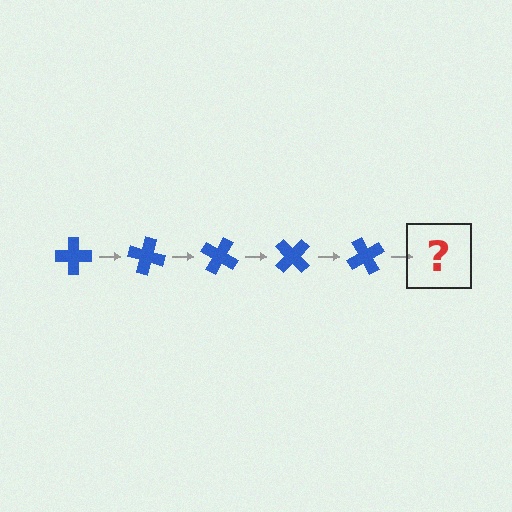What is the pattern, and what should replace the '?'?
The pattern is that the cross rotates 15 degrees each step. The '?' should be a blue cross rotated 75 degrees.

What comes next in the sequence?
The next element should be a blue cross rotated 75 degrees.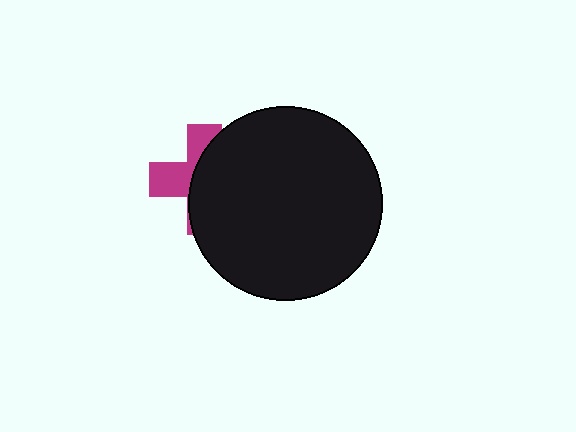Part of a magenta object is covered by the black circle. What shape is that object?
It is a cross.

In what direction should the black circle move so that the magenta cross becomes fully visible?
The black circle should move right. That is the shortest direction to clear the overlap and leave the magenta cross fully visible.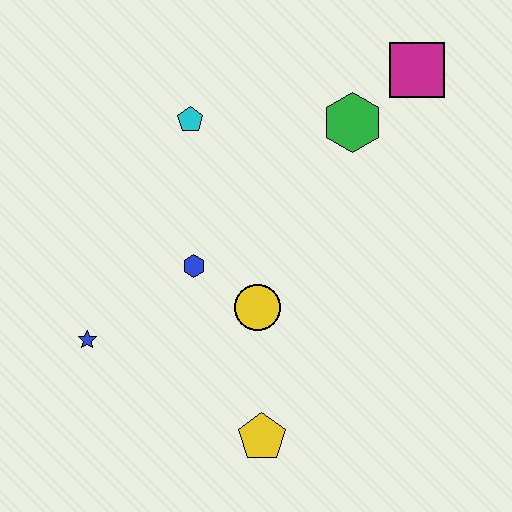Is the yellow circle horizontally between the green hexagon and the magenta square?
No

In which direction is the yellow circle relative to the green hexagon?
The yellow circle is below the green hexagon.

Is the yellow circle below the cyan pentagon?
Yes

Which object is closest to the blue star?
The blue hexagon is closest to the blue star.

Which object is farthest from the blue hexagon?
The magenta square is farthest from the blue hexagon.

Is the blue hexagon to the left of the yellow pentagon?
Yes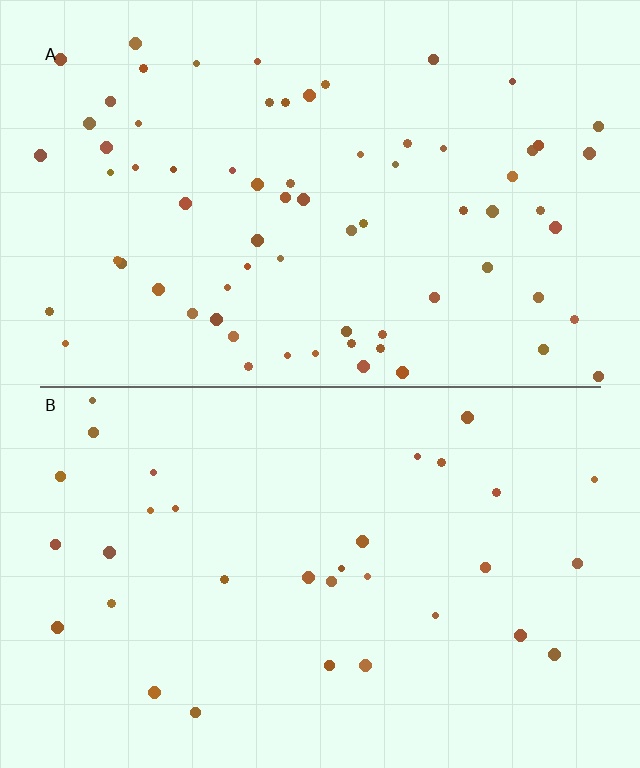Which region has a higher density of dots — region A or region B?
A (the top).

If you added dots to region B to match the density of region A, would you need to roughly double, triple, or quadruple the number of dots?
Approximately double.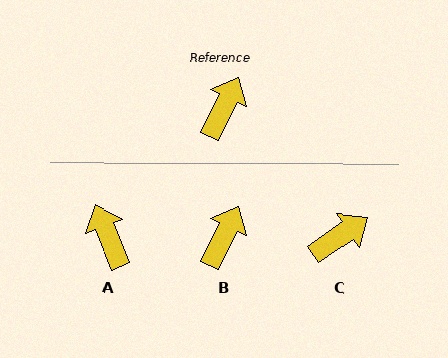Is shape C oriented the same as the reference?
No, it is off by about 29 degrees.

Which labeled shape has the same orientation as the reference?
B.